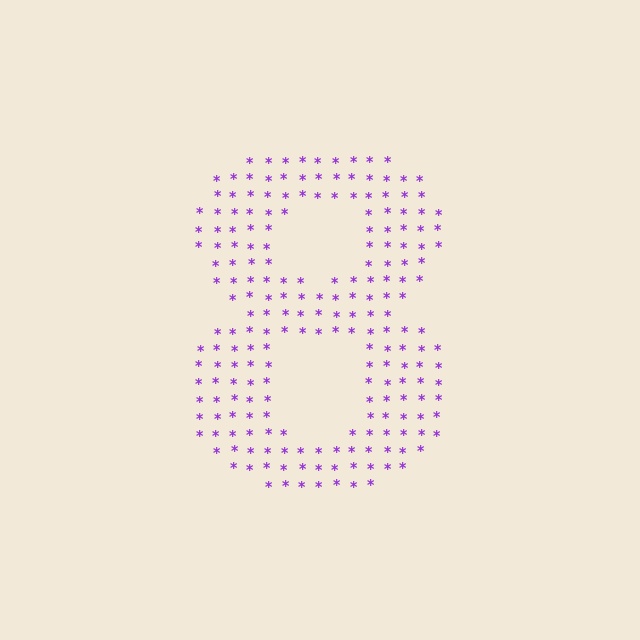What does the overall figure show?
The overall figure shows the digit 8.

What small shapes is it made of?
It is made of small asterisks.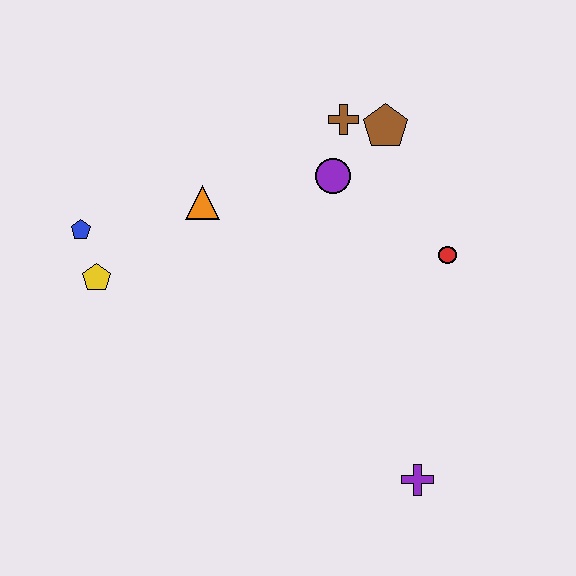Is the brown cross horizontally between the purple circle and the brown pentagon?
Yes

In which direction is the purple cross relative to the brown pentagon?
The purple cross is below the brown pentagon.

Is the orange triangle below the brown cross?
Yes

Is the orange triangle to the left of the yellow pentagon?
No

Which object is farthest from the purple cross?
The blue pentagon is farthest from the purple cross.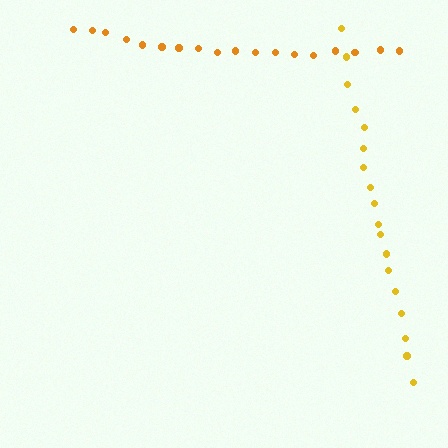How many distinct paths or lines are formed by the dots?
There are 2 distinct paths.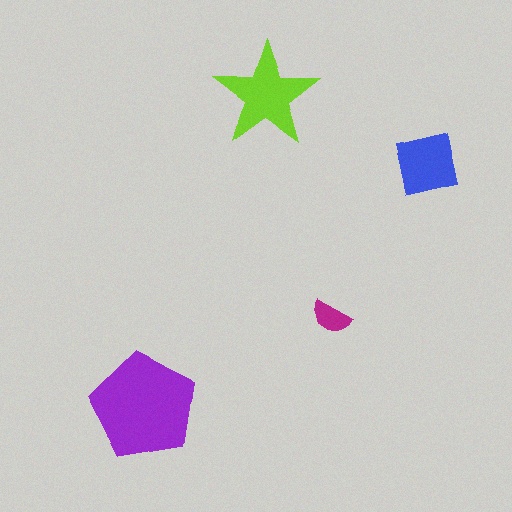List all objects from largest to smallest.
The purple pentagon, the lime star, the blue square, the magenta semicircle.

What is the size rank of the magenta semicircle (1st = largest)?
4th.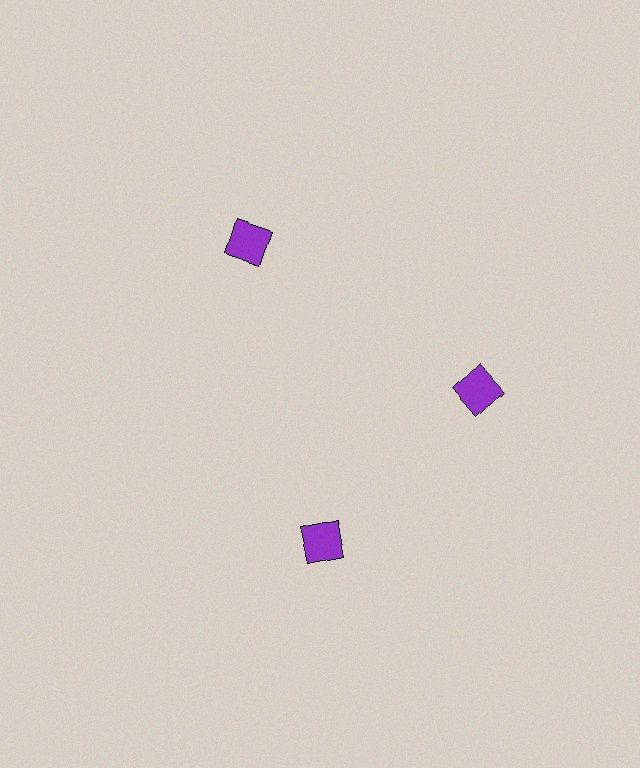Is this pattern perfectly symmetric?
No. The 3 purple squares are arranged in a ring, but one element near the 7 o'clock position is rotated out of alignment along the ring, breaking the 3-fold rotational symmetry.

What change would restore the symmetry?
The symmetry would be restored by rotating it back into even spacing with its neighbors so that all 3 squares sit at equal angles and equal distance from the center.